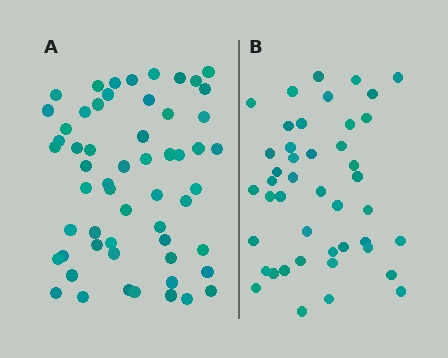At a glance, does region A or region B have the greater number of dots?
Region A (the left region) has more dots.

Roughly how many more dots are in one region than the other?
Region A has approximately 15 more dots than region B.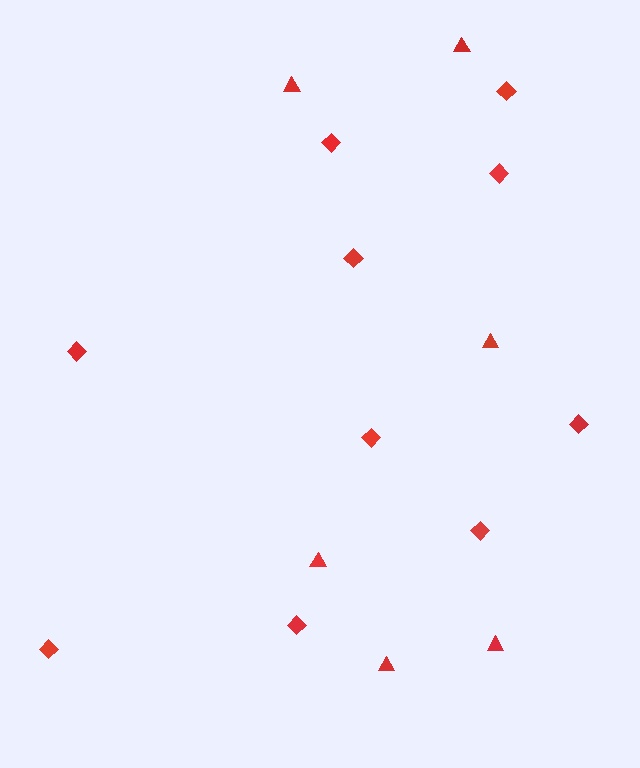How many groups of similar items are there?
There are 2 groups: one group of diamonds (10) and one group of triangles (6).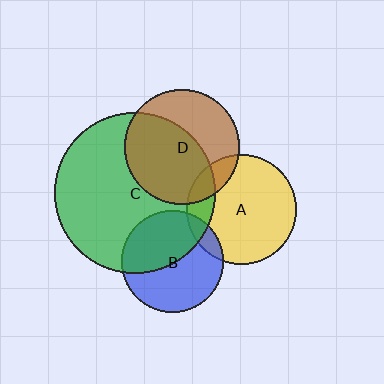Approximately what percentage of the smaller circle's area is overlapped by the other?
Approximately 15%.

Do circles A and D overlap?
Yes.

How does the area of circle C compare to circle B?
Approximately 2.5 times.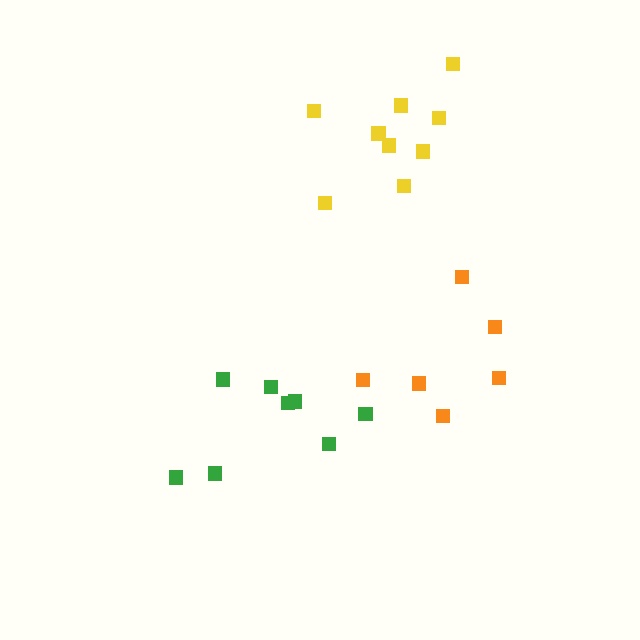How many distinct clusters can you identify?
There are 3 distinct clusters.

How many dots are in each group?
Group 1: 9 dots, Group 2: 6 dots, Group 3: 8 dots (23 total).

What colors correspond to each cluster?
The clusters are colored: yellow, orange, green.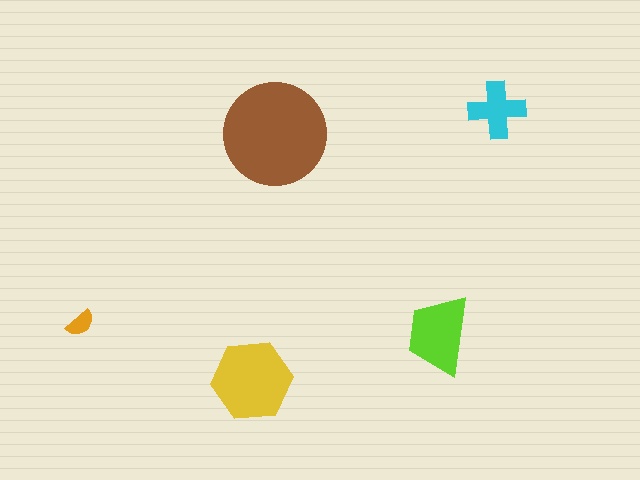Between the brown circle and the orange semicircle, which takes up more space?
The brown circle.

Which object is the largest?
The brown circle.